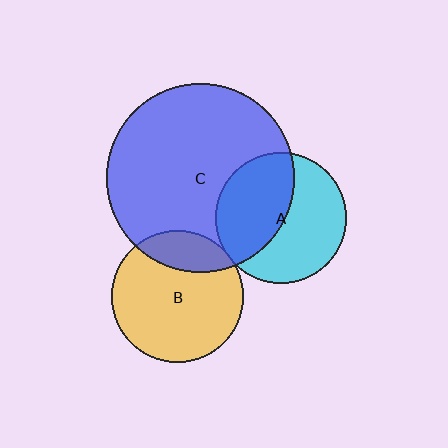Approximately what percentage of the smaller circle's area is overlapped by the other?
Approximately 20%.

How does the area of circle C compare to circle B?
Approximately 2.0 times.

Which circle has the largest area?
Circle C (blue).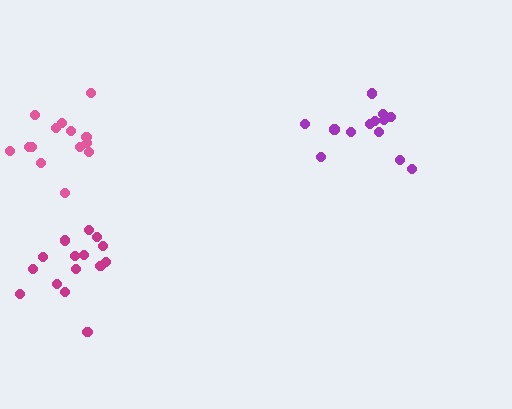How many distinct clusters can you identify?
There are 3 distinct clusters.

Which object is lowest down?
The magenta cluster is bottommost.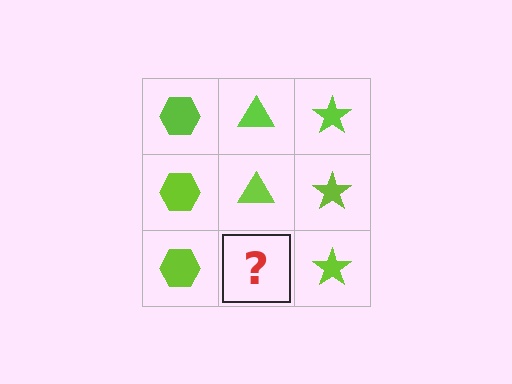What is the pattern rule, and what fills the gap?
The rule is that each column has a consistent shape. The gap should be filled with a lime triangle.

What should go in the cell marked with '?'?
The missing cell should contain a lime triangle.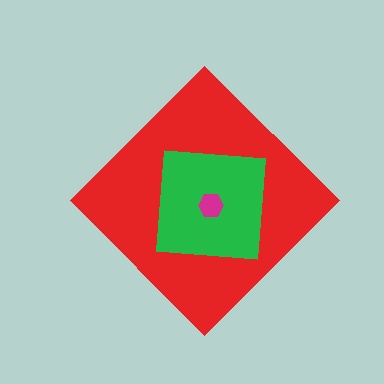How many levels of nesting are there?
3.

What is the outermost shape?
The red diamond.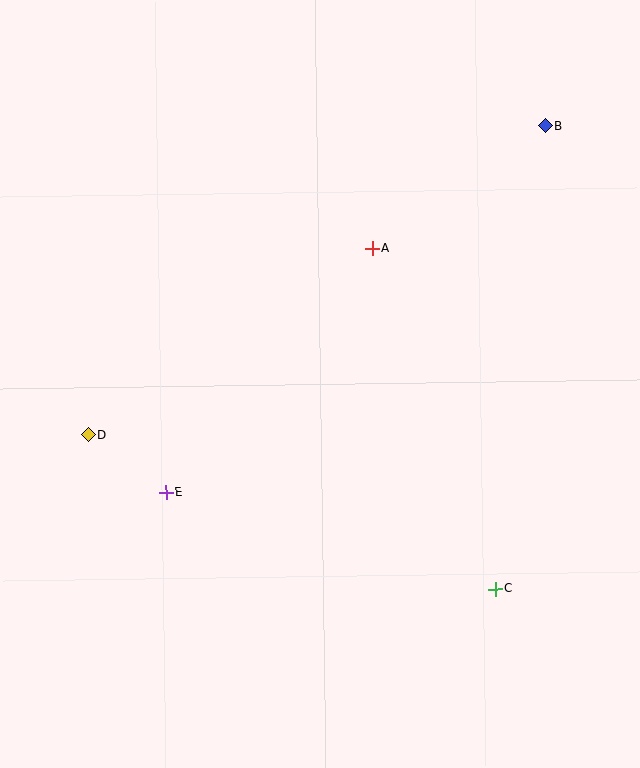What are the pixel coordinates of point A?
Point A is at (373, 249).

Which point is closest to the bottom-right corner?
Point C is closest to the bottom-right corner.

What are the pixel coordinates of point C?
Point C is at (495, 589).